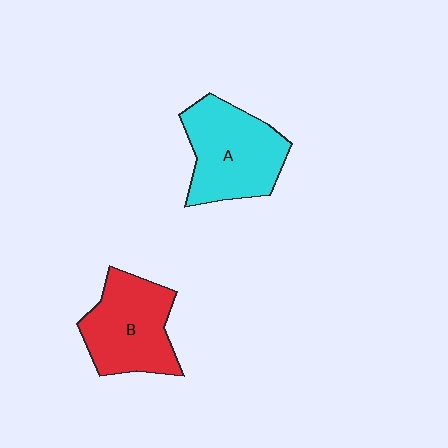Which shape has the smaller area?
Shape B (red).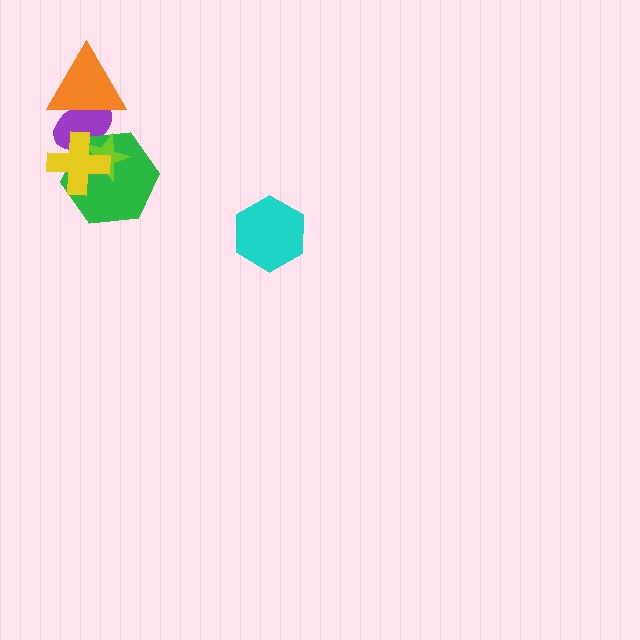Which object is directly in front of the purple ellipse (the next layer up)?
The orange triangle is directly in front of the purple ellipse.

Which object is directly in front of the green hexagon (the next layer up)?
The lime star is directly in front of the green hexagon.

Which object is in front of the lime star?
The yellow cross is in front of the lime star.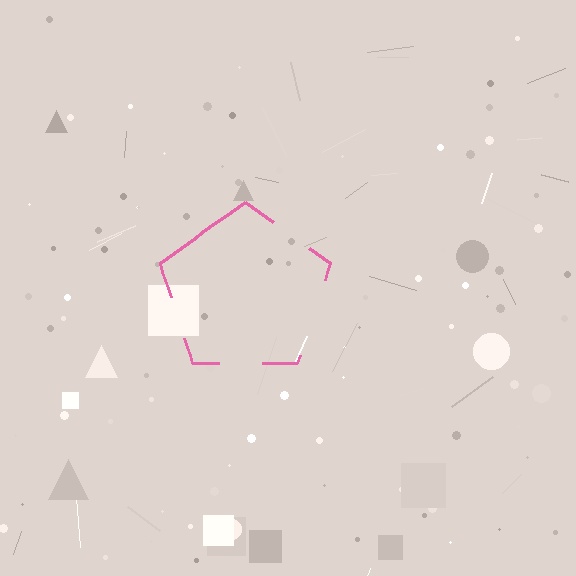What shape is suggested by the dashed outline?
The dashed outline suggests a pentagon.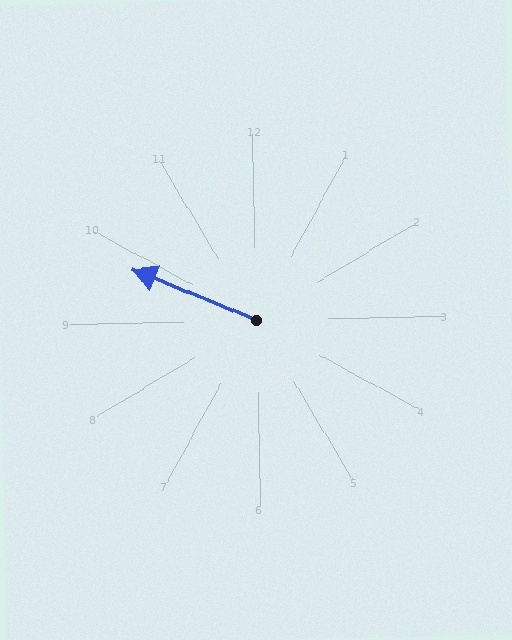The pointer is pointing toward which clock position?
Roughly 10 o'clock.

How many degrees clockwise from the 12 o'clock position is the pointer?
Approximately 294 degrees.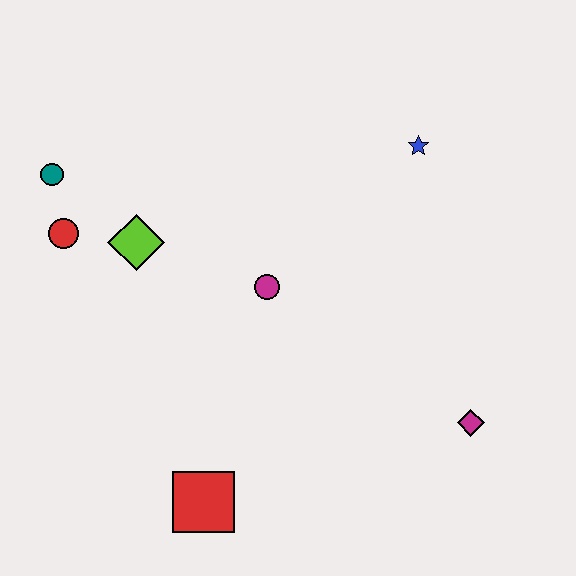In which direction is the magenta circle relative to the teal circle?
The magenta circle is to the right of the teal circle.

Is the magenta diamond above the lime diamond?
No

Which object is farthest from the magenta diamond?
The teal circle is farthest from the magenta diamond.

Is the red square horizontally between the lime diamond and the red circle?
No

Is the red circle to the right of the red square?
No